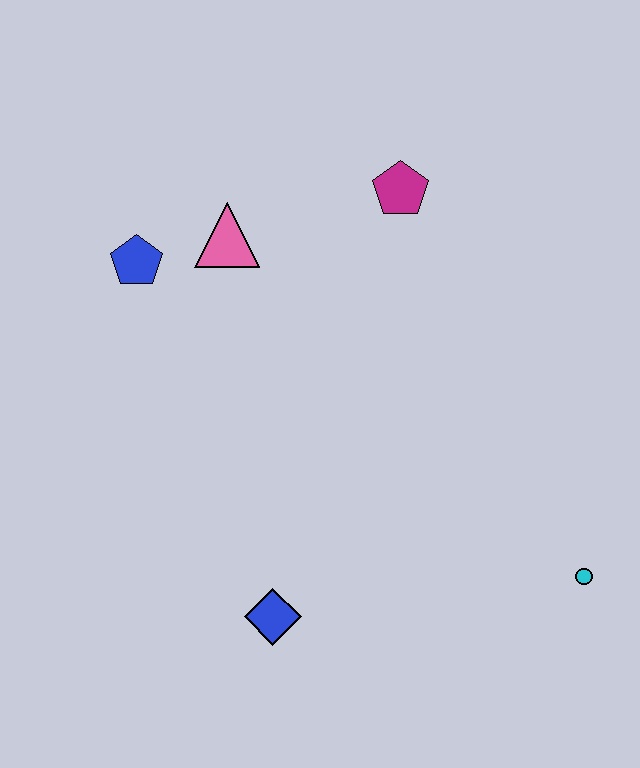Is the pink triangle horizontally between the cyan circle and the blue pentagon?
Yes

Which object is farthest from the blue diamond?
The magenta pentagon is farthest from the blue diamond.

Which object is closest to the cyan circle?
The blue diamond is closest to the cyan circle.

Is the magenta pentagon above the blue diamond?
Yes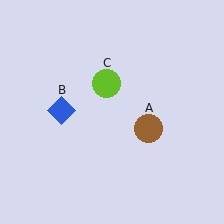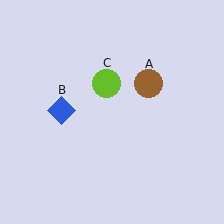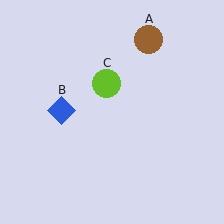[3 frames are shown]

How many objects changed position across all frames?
1 object changed position: brown circle (object A).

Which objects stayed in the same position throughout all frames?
Blue diamond (object B) and lime circle (object C) remained stationary.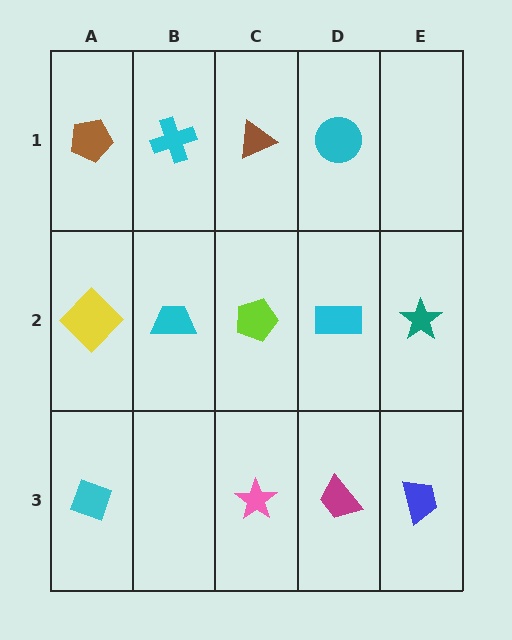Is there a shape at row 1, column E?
No, that cell is empty.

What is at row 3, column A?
A cyan diamond.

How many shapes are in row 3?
4 shapes.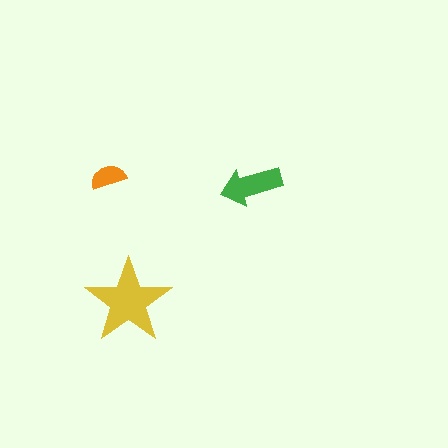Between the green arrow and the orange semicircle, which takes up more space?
The green arrow.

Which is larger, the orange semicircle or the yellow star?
The yellow star.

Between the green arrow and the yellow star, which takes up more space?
The yellow star.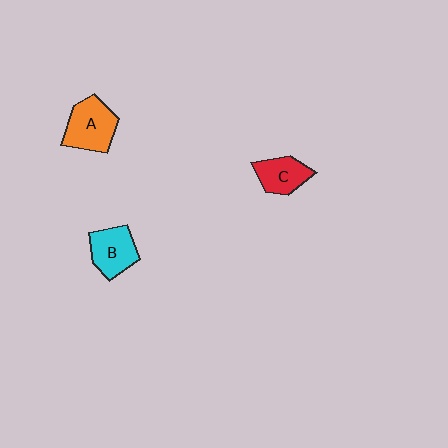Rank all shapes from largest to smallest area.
From largest to smallest: A (orange), B (cyan), C (red).